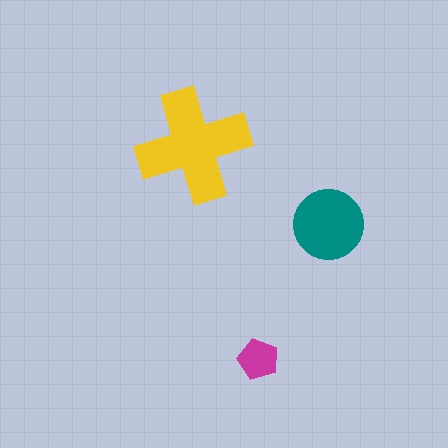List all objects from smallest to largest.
The magenta pentagon, the teal circle, the yellow cross.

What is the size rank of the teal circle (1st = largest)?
2nd.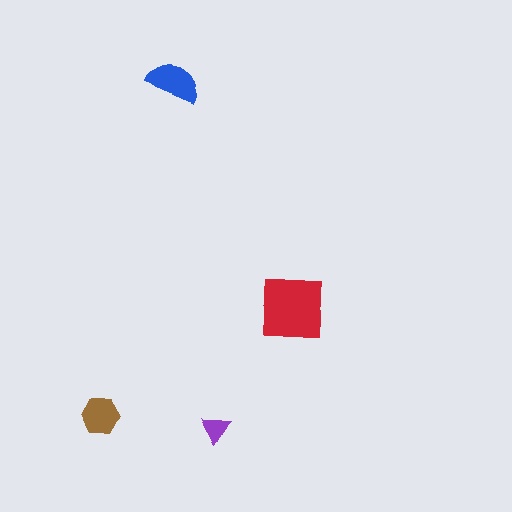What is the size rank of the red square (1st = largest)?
1st.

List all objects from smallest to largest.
The purple triangle, the brown hexagon, the blue semicircle, the red square.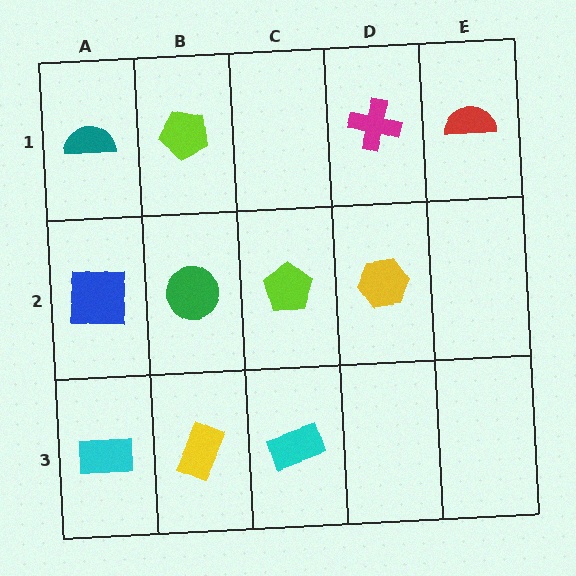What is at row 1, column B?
A lime pentagon.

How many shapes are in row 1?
4 shapes.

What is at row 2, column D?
A yellow hexagon.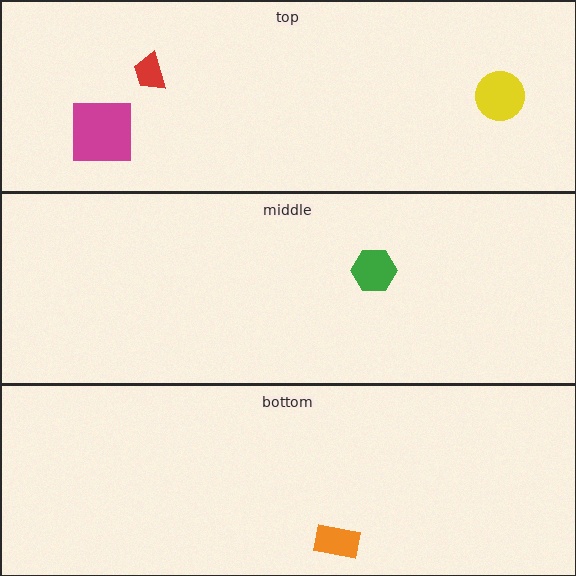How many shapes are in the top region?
3.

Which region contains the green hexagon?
The middle region.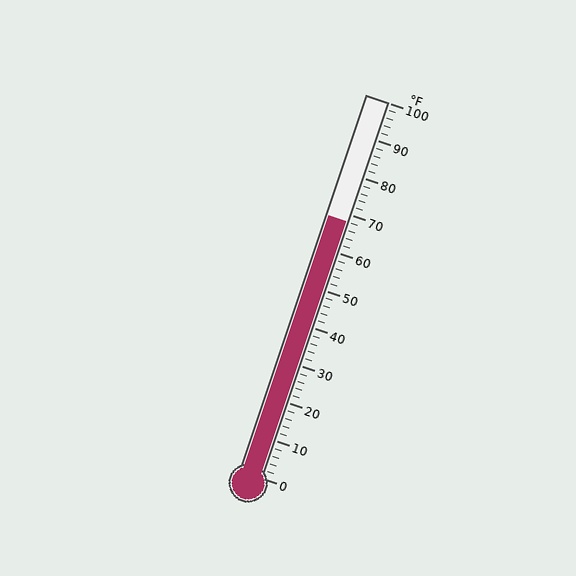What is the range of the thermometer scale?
The thermometer scale ranges from 0°F to 100°F.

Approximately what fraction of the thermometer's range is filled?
The thermometer is filled to approximately 70% of its range.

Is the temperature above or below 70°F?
The temperature is below 70°F.